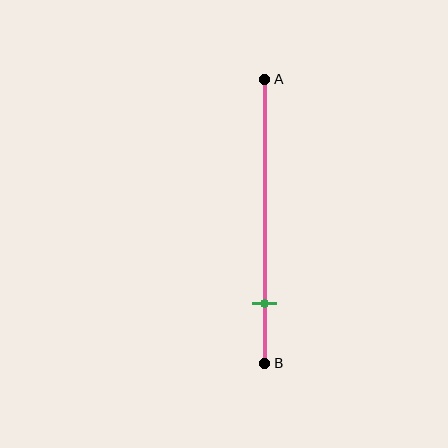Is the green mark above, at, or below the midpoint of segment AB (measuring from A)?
The green mark is below the midpoint of segment AB.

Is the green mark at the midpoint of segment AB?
No, the mark is at about 80% from A, not at the 50% midpoint.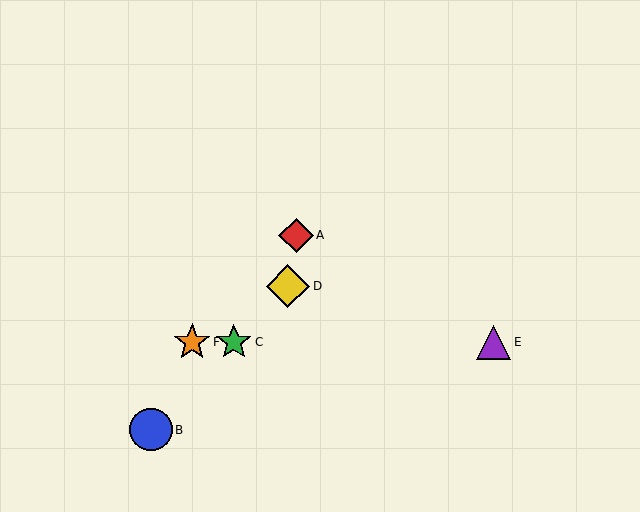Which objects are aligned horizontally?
Objects C, E, F are aligned horizontally.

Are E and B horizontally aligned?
No, E is at y≈342 and B is at y≈430.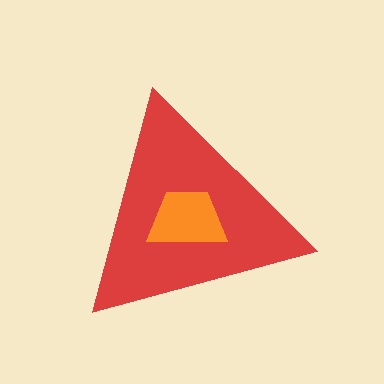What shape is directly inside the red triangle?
The orange trapezoid.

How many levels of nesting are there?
2.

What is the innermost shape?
The orange trapezoid.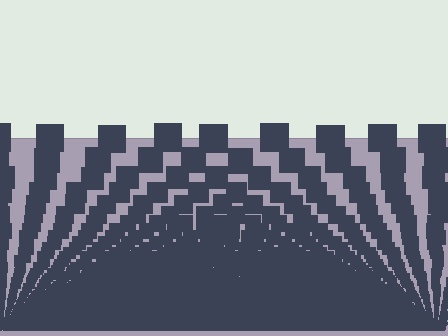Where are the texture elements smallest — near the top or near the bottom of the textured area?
Near the bottom.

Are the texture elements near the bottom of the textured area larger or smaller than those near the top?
Smaller. The gradient is inverted — elements near the bottom are smaller and denser.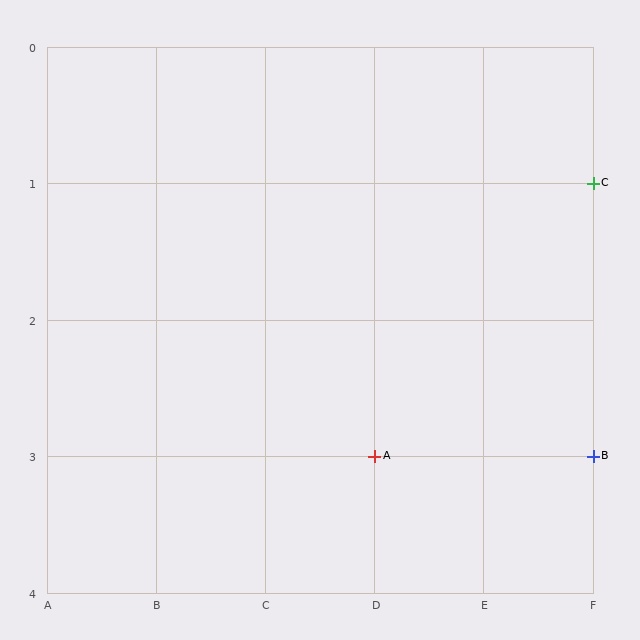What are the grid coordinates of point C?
Point C is at grid coordinates (F, 1).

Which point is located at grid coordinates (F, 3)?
Point B is at (F, 3).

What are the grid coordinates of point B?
Point B is at grid coordinates (F, 3).